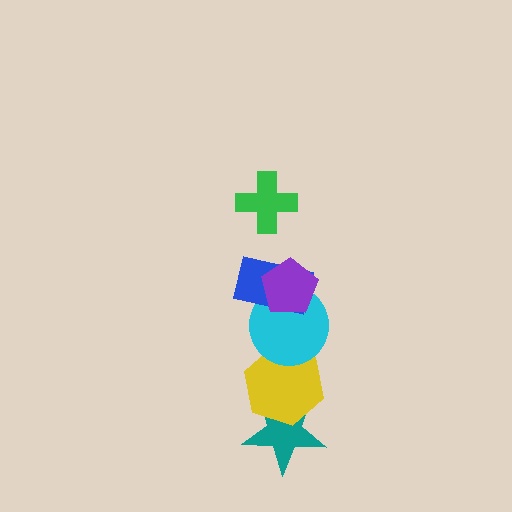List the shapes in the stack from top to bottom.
From top to bottom: the green cross, the purple pentagon, the blue rectangle, the cyan circle, the yellow hexagon, the teal star.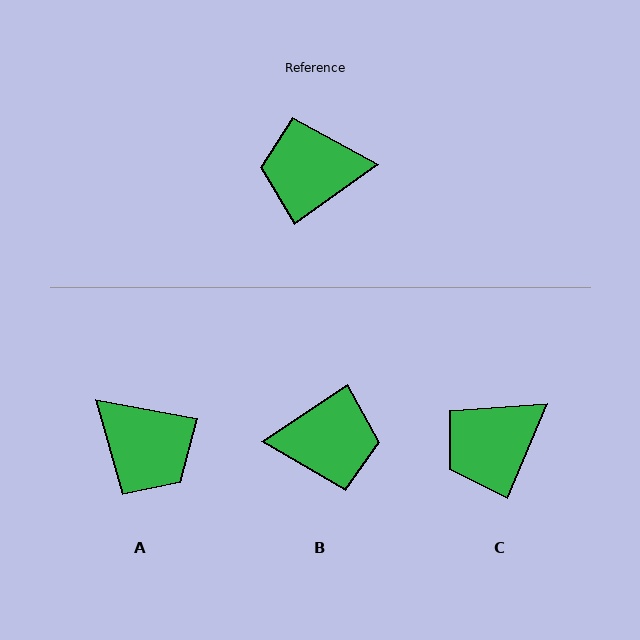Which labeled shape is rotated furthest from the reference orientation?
B, about 178 degrees away.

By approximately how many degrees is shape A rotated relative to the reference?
Approximately 134 degrees counter-clockwise.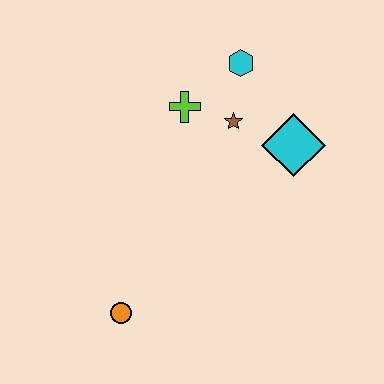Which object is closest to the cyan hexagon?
The brown star is closest to the cyan hexagon.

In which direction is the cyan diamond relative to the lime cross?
The cyan diamond is to the right of the lime cross.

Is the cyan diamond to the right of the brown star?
Yes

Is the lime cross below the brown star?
No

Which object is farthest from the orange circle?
The cyan hexagon is farthest from the orange circle.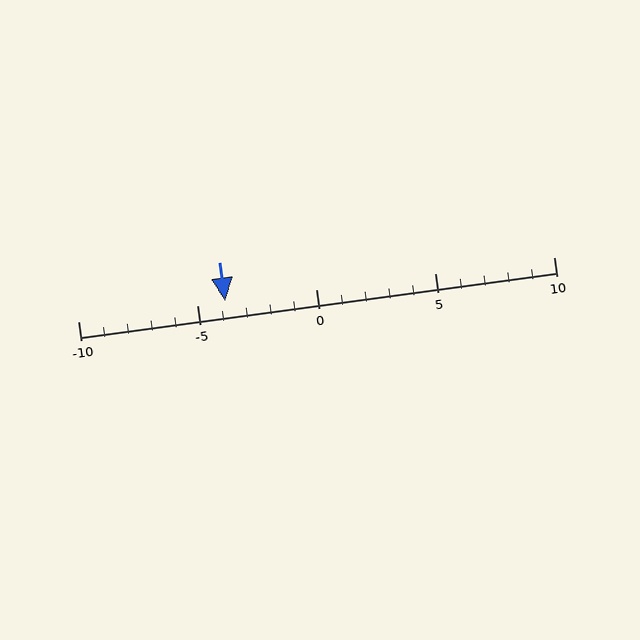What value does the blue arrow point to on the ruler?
The blue arrow points to approximately -4.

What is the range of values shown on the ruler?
The ruler shows values from -10 to 10.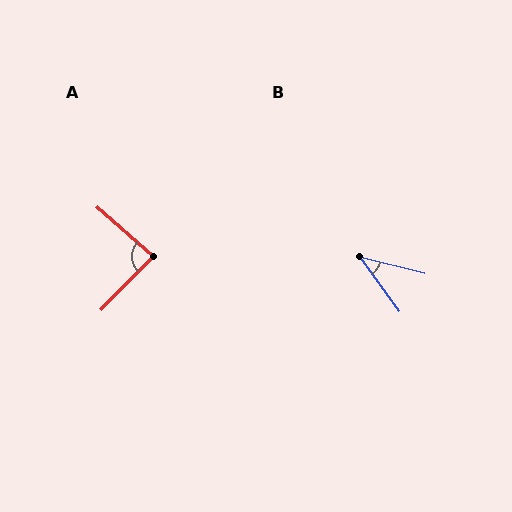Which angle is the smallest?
B, at approximately 40 degrees.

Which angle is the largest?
A, at approximately 87 degrees.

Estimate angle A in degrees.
Approximately 87 degrees.